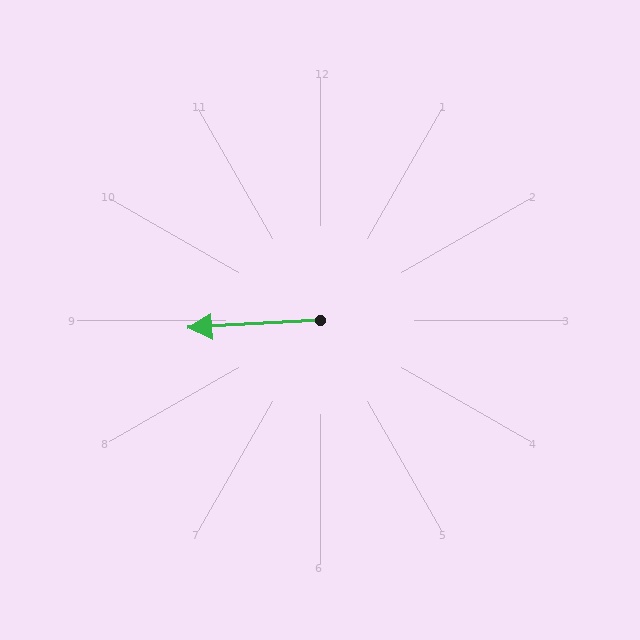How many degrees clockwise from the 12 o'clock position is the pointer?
Approximately 267 degrees.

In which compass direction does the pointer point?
West.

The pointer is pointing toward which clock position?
Roughly 9 o'clock.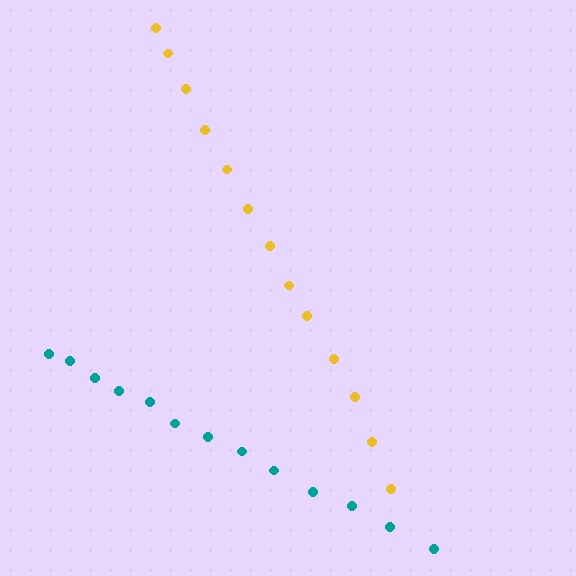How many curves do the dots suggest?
There are 2 distinct paths.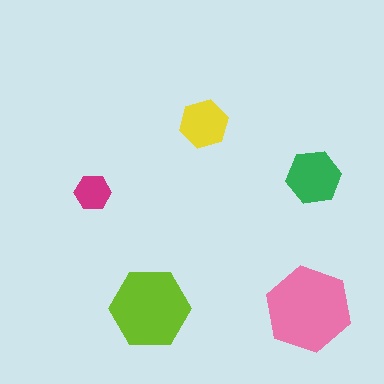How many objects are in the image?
There are 5 objects in the image.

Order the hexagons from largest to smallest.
the pink one, the lime one, the green one, the yellow one, the magenta one.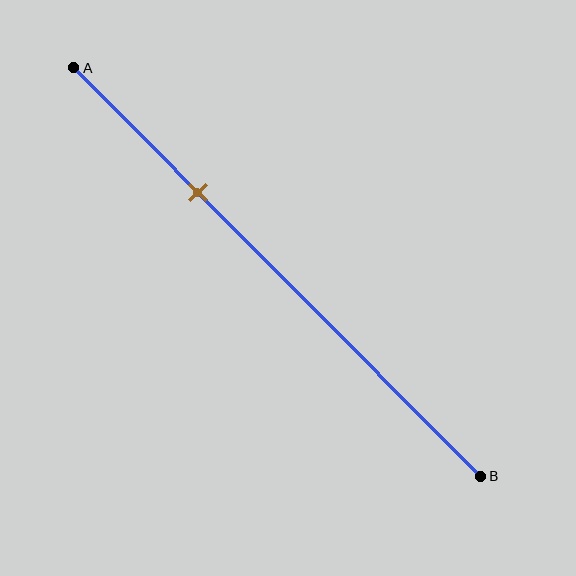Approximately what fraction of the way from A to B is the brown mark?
The brown mark is approximately 30% of the way from A to B.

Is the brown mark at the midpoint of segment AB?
No, the mark is at about 30% from A, not at the 50% midpoint.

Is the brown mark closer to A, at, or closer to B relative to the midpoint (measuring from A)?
The brown mark is closer to point A than the midpoint of segment AB.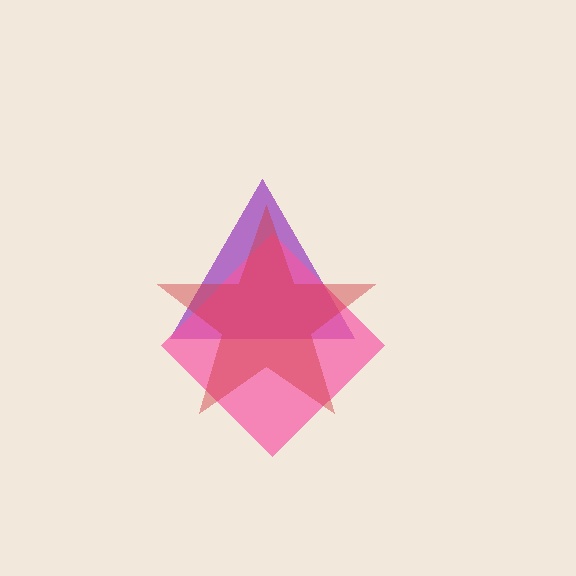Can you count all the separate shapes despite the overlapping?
Yes, there are 3 separate shapes.